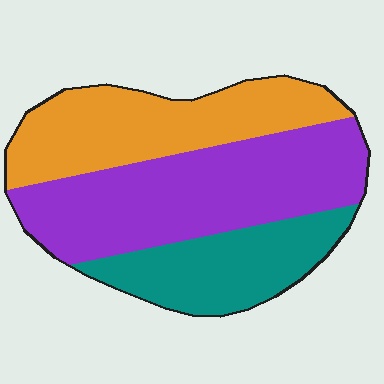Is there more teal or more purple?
Purple.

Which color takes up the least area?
Teal, at roughly 25%.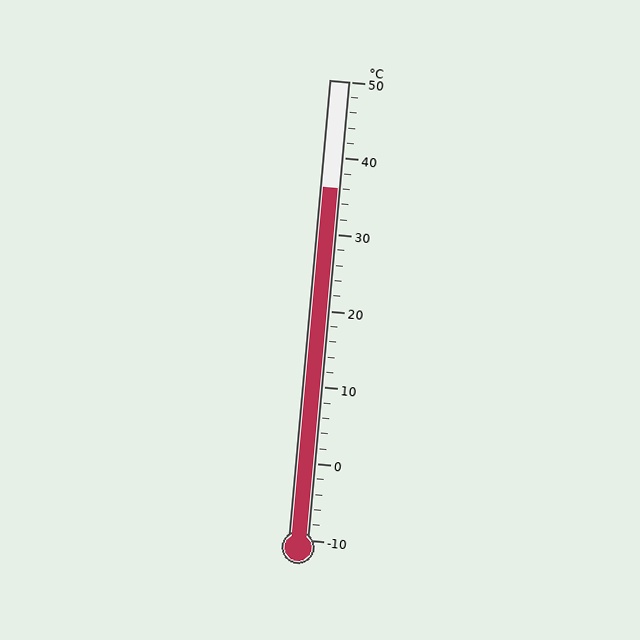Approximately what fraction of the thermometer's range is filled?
The thermometer is filled to approximately 75% of its range.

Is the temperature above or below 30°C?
The temperature is above 30°C.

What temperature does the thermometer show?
The thermometer shows approximately 36°C.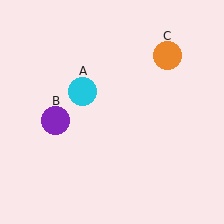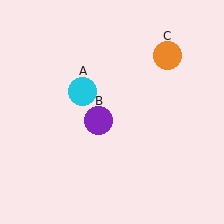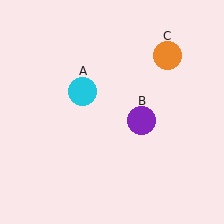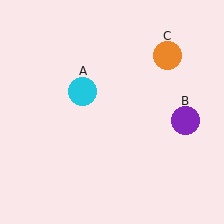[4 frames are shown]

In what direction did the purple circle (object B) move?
The purple circle (object B) moved right.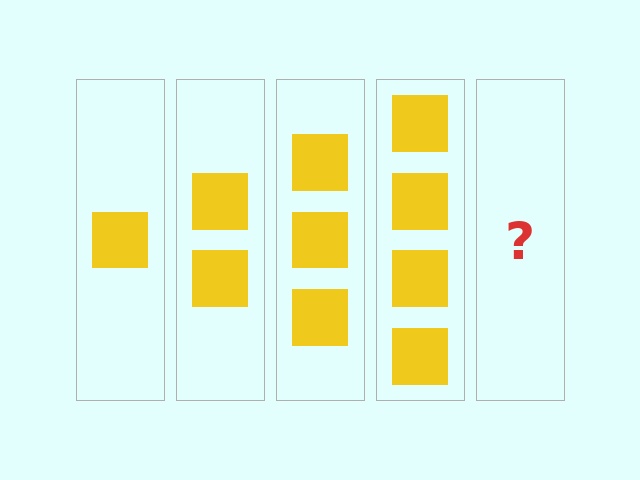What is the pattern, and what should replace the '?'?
The pattern is that each step adds one more square. The '?' should be 5 squares.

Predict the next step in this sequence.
The next step is 5 squares.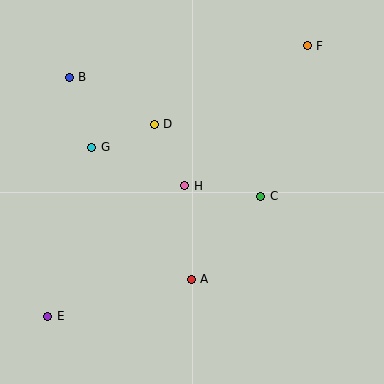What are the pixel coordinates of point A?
Point A is at (191, 279).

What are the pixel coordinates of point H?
Point H is at (185, 186).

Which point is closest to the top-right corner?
Point F is closest to the top-right corner.